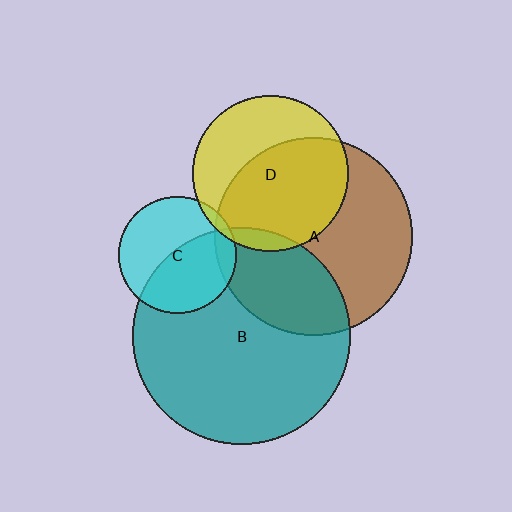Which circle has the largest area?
Circle B (teal).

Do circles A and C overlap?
Yes.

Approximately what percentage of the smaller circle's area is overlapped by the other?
Approximately 10%.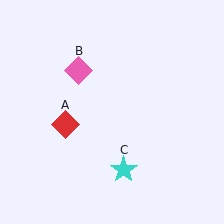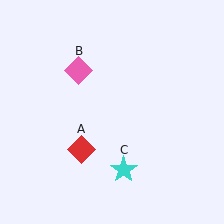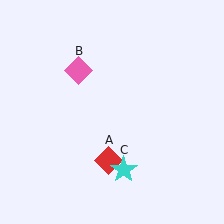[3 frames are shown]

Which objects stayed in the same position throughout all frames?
Pink diamond (object B) and cyan star (object C) remained stationary.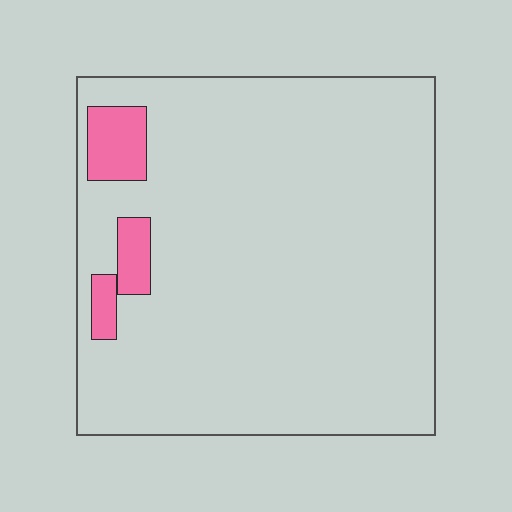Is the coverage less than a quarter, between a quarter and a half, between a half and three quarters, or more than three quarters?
Less than a quarter.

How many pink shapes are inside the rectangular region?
3.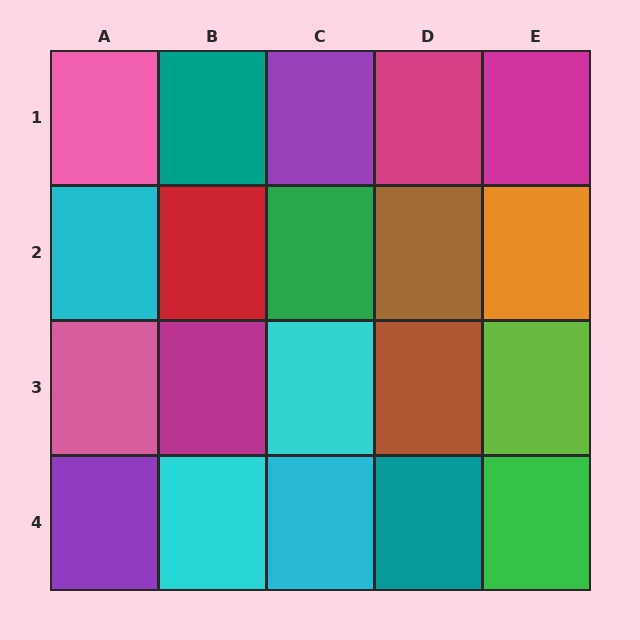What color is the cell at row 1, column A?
Pink.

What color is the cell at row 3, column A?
Pink.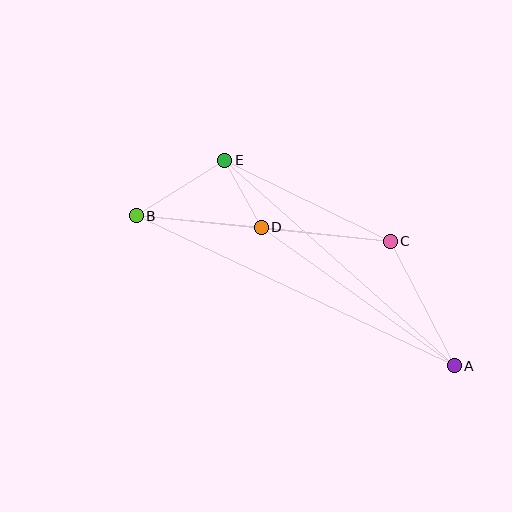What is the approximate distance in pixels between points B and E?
The distance between B and E is approximately 105 pixels.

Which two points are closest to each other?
Points D and E are closest to each other.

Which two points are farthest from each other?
Points A and B are farthest from each other.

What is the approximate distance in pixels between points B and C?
The distance between B and C is approximately 256 pixels.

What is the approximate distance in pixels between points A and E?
The distance between A and E is approximately 308 pixels.